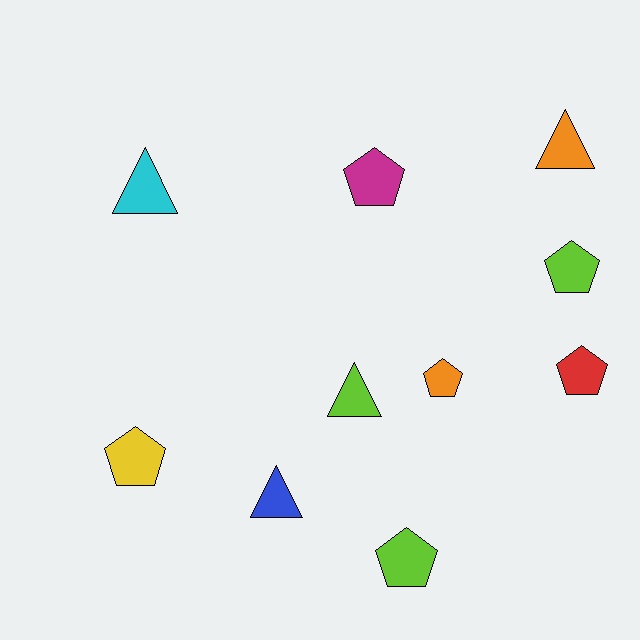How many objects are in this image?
There are 10 objects.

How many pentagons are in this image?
There are 6 pentagons.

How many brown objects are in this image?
There are no brown objects.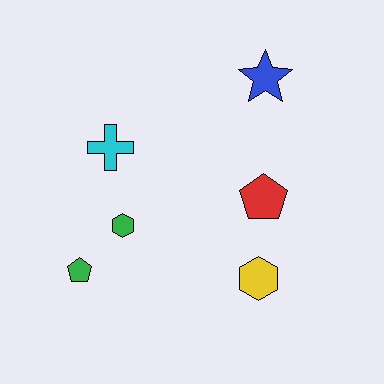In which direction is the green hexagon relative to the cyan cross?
The green hexagon is below the cyan cross.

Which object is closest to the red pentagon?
The yellow hexagon is closest to the red pentagon.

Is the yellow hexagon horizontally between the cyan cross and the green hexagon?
No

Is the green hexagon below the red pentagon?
Yes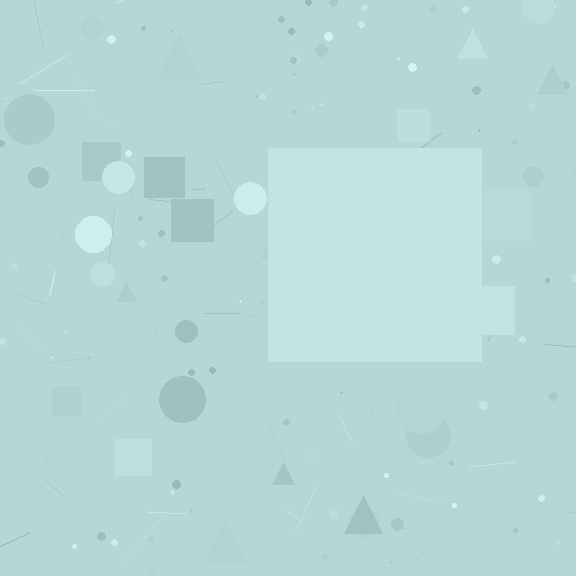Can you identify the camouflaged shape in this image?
The camouflaged shape is a square.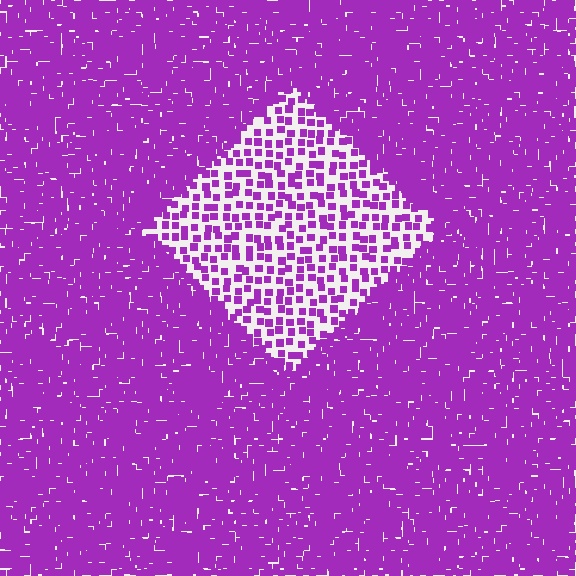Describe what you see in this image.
The image contains small purple elements arranged at two different densities. A diamond-shaped region is visible where the elements are less densely packed than the surrounding area.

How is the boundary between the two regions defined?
The boundary is defined by a change in element density (approximately 2.9x ratio). All elements are the same color, size, and shape.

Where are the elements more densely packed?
The elements are more densely packed outside the diamond boundary.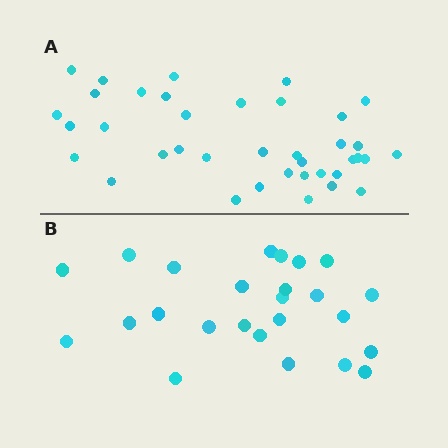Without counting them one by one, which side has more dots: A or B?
Region A (the top region) has more dots.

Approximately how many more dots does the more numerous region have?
Region A has approximately 15 more dots than region B.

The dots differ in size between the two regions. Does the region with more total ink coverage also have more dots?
No. Region B has more total ink coverage because its dots are larger, but region A actually contains more individual dots. Total area can be misleading — the number of items is what matters here.